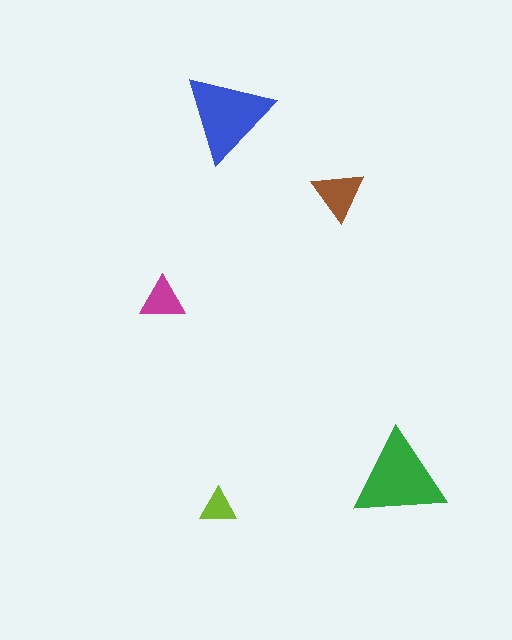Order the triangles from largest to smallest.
the green one, the blue one, the brown one, the magenta one, the lime one.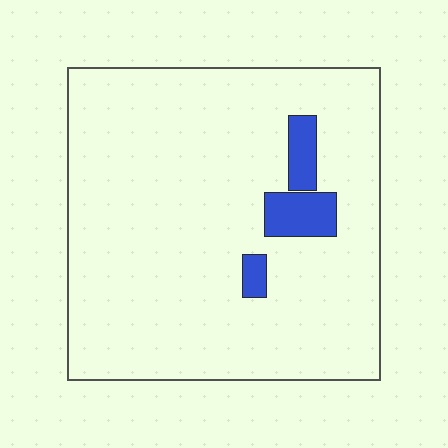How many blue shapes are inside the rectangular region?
3.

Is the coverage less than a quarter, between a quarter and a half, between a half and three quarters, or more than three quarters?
Less than a quarter.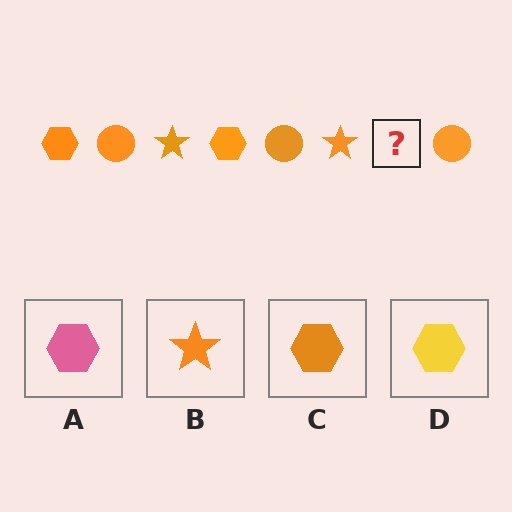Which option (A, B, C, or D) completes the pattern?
C.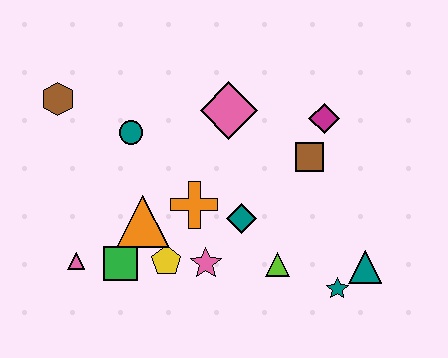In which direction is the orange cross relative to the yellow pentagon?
The orange cross is above the yellow pentagon.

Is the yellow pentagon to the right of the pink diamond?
No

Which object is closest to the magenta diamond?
The brown square is closest to the magenta diamond.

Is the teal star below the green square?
Yes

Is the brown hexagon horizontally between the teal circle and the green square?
No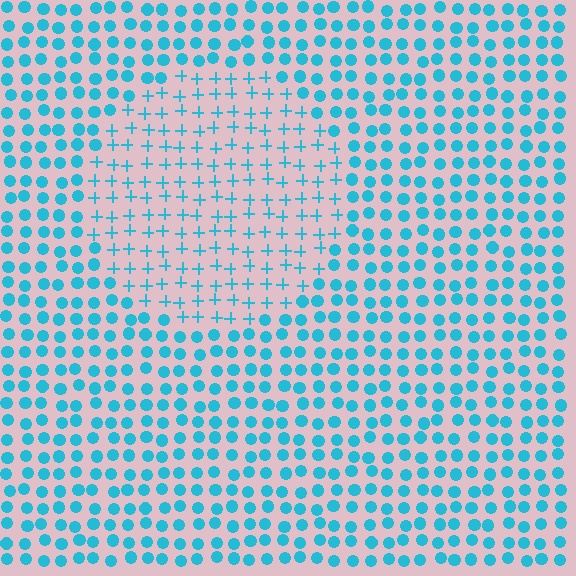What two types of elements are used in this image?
The image uses plus signs inside the circle region and circles outside it.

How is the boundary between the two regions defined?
The boundary is defined by a change in element shape: plus signs inside vs. circles outside. All elements share the same color and spacing.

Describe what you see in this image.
The image is filled with small cyan elements arranged in a uniform grid. A circle-shaped region contains plus signs, while the surrounding area contains circles. The boundary is defined purely by the change in element shape.